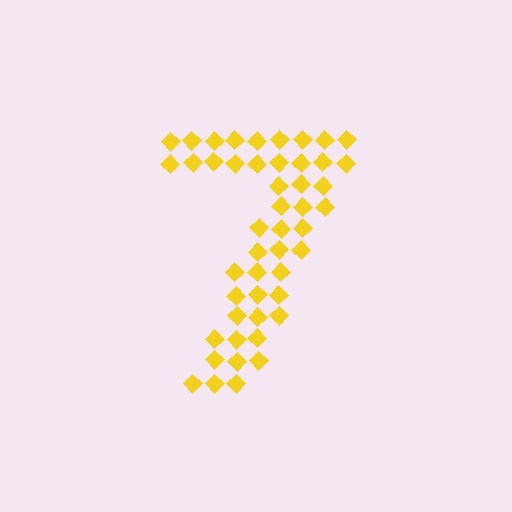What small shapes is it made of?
It is made of small diamonds.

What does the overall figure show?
The overall figure shows the digit 7.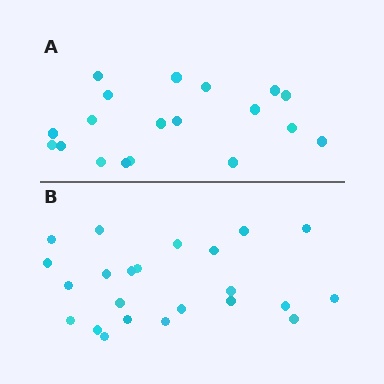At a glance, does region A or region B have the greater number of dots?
Region B (the bottom region) has more dots.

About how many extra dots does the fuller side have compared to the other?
Region B has about 4 more dots than region A.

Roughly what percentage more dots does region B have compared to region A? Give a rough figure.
About 20% more.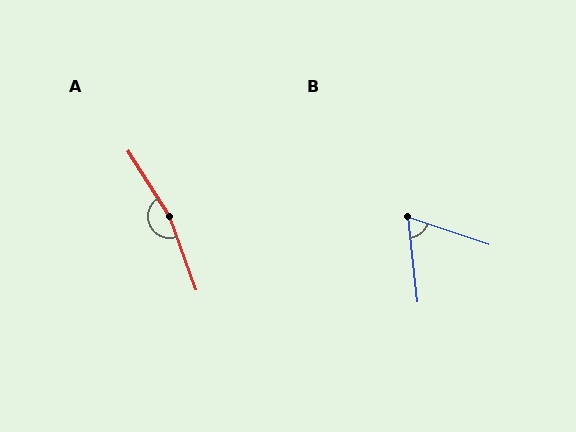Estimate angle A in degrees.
Approximately 168 degrees.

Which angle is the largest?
A, at approximately 168 degrees.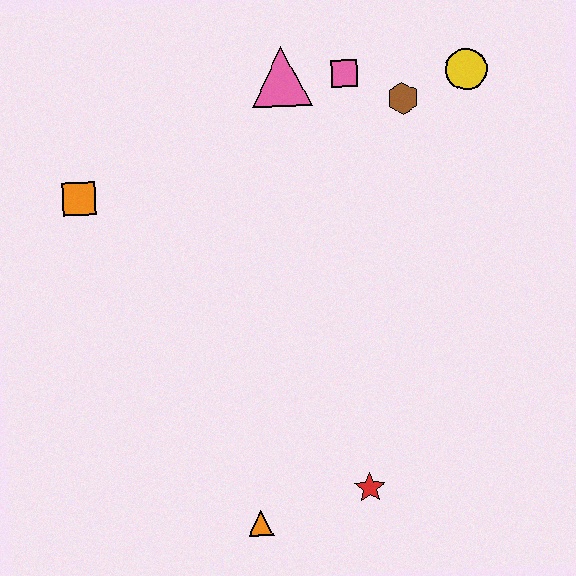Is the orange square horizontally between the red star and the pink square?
No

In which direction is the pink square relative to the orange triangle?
The pink square is above the orange triangle.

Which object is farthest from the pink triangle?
The orange triangle is farthest from the pink triangle.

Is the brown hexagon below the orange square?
No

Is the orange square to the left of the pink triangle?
Yes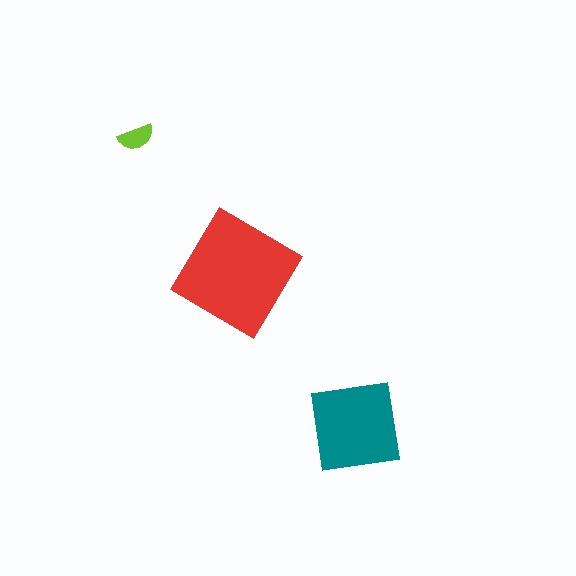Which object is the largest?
The red diamond.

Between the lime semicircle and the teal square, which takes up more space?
The teal square.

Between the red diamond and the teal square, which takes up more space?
The red diamond.